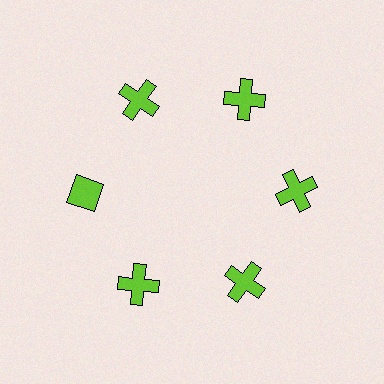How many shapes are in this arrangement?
There are 6 shapes arranged in a ring pattern.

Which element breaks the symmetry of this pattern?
The lime diamond at roughly the 9 o'clock position breaks the symmetry. All other shapes are lime crosses.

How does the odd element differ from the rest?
It has a different shape: diamond instead of cross.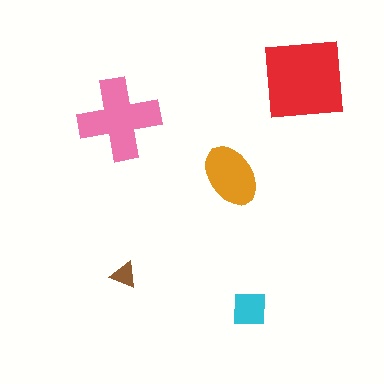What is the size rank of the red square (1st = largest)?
1st.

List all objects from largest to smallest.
The red square, the pink cross, the orange ellipse, the cyan square, the brown triangle.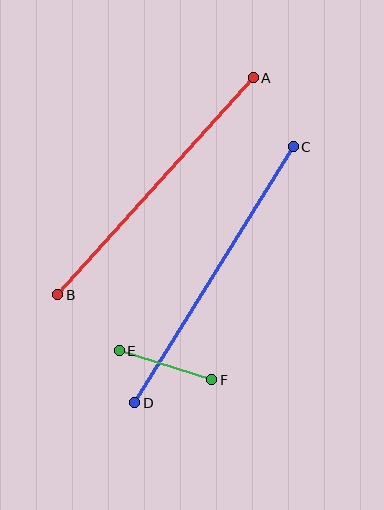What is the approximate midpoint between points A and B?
The midpoint is at approximately (155, 186) pixels.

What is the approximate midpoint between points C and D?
The midpoint is at approximately (214, 275) pixels.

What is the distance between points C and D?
The distance is approximately 301 pixels.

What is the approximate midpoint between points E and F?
The midpoint is at approximately (166, 365) pixels.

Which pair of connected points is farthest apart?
Points C and D are farthest apart.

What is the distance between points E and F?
The distance is approximately 97 pixels.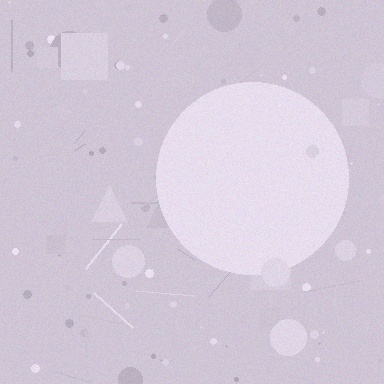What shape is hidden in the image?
A circle is hidden in the image.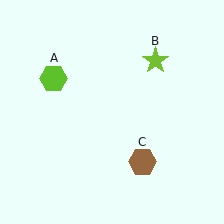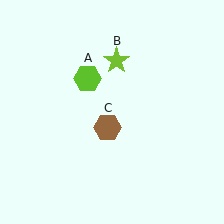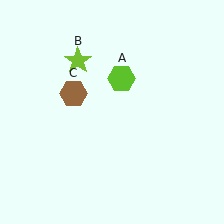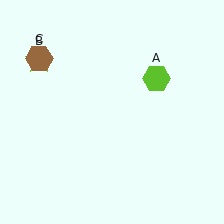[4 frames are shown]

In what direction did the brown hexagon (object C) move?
The brown hexagon (object C) moved up and to the left.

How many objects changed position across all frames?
3 objects changed position: lime hexagon (object A), lime star (object B), brown hexagon (object C).